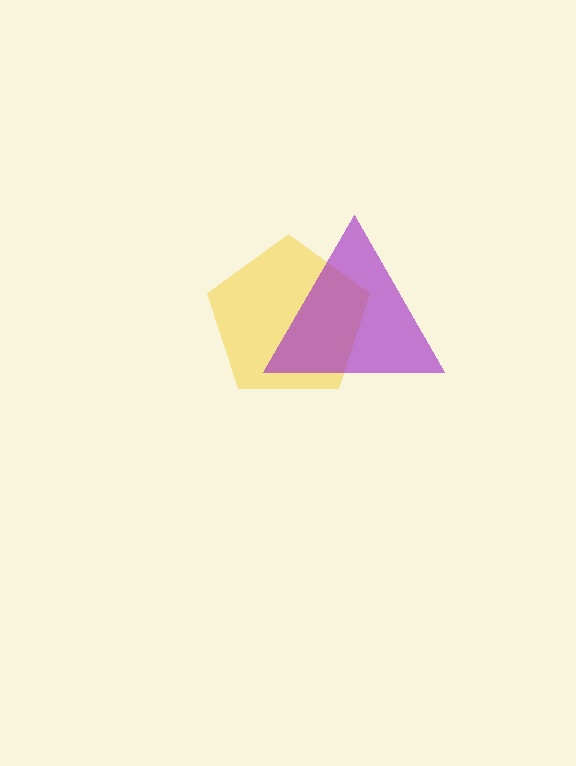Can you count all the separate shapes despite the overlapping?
Yes, there are 2 separate shapes.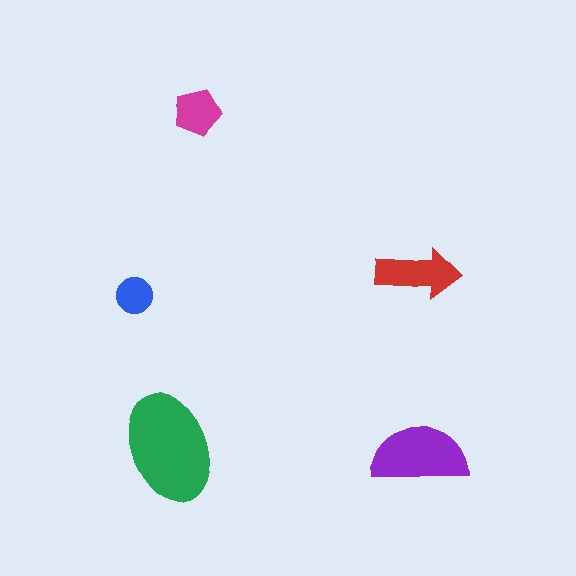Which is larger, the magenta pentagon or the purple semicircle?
The purple semicircle.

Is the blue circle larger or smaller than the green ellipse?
Smaller.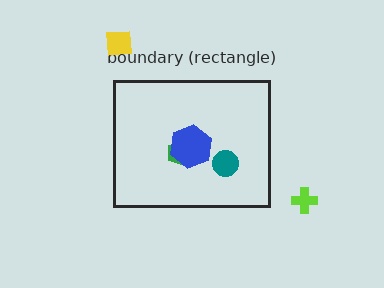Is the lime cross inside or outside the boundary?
Outside.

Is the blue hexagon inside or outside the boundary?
Inside.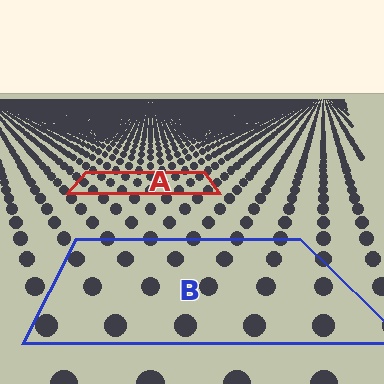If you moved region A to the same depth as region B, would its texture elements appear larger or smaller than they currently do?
They would appear larger. At a closer depth, the same texture elements are projected at a bigger on-screen size.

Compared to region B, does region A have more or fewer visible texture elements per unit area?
Region A has more texture elements per unit area — they are packed more densely because it is farther away.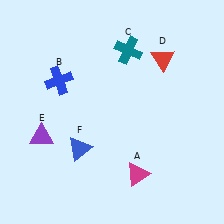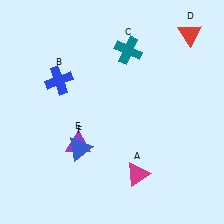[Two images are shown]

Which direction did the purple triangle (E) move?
The purple triangle (E) moved right.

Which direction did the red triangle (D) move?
The red triangle (D) moved right.